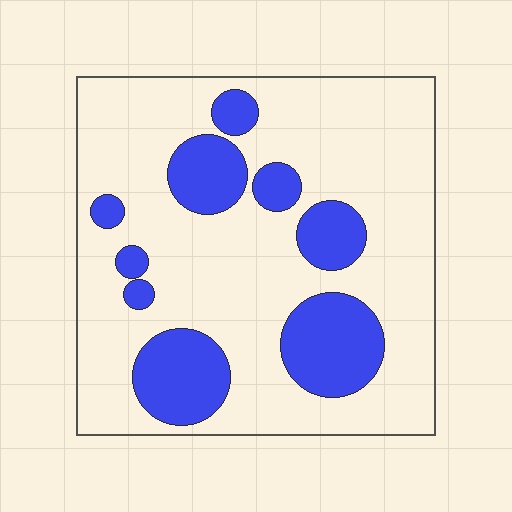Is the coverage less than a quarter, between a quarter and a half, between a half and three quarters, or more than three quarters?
Less than a quarter.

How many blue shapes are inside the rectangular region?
9.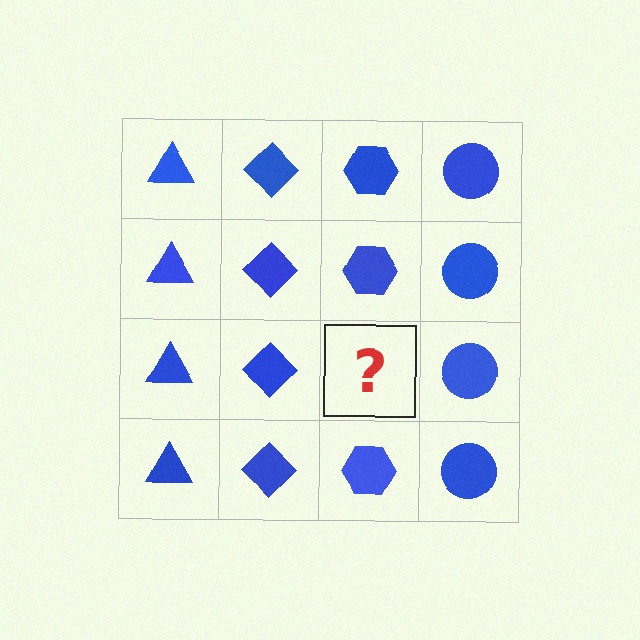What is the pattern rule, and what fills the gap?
The rule is that each column has a consistent shape. The gap should be filled with a blue hexagon.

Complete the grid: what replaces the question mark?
The question mark should be replaced with a blue hexagon.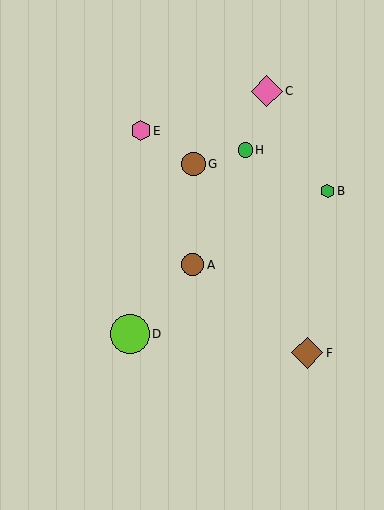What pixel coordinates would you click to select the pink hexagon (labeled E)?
Click at (141, 131) to select the pink hexagon E.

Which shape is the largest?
The lime circle (labeled D) is the largest.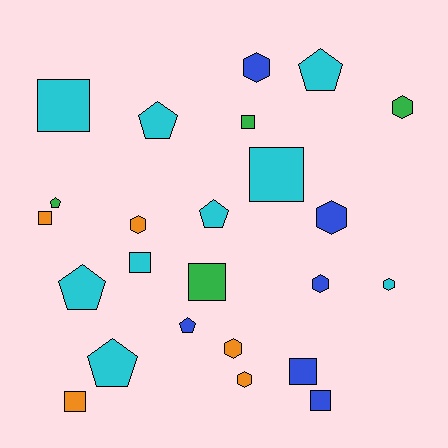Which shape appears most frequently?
Square, with 9 objects.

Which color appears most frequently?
Cyan, with 9 objects.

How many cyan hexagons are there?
There is 1 cyan hexagon.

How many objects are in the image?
There are 24 objects.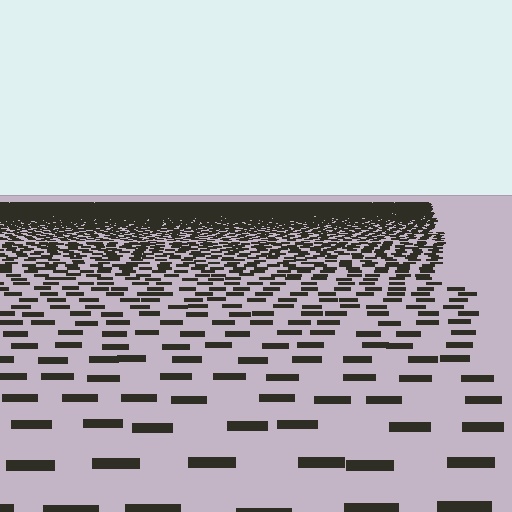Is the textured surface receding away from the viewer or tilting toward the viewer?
The surface is receding away from the viewer. Texture elements get smaller and denser toward the top.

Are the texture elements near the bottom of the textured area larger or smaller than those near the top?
Larger. Near the bottom, elements are closer to the viewer and appear at a bigger on-screen size.